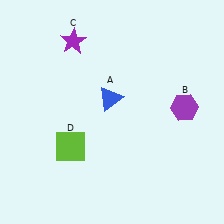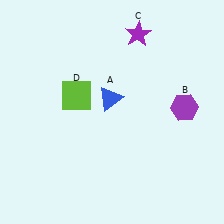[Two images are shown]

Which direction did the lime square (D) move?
The lime square (D) moved up.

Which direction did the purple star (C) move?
The purple star (C) moved right.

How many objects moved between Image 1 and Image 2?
2 objects moved between the two images.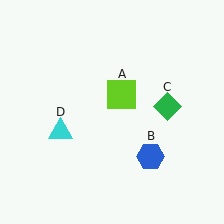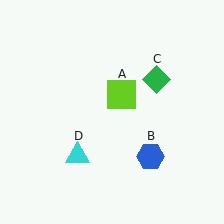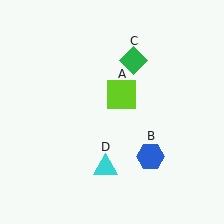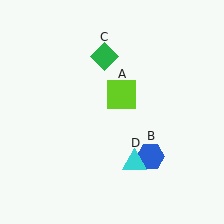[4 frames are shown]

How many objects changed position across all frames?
2 objects changed position: green diamond (object C), cyan triangle (object D).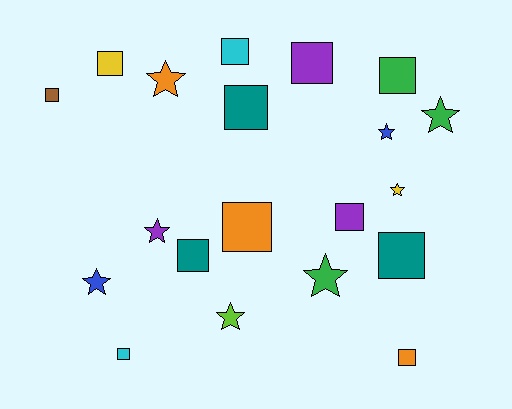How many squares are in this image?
There are 12 squares.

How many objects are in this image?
There are 20 objects.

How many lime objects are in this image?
There is 1 lime object.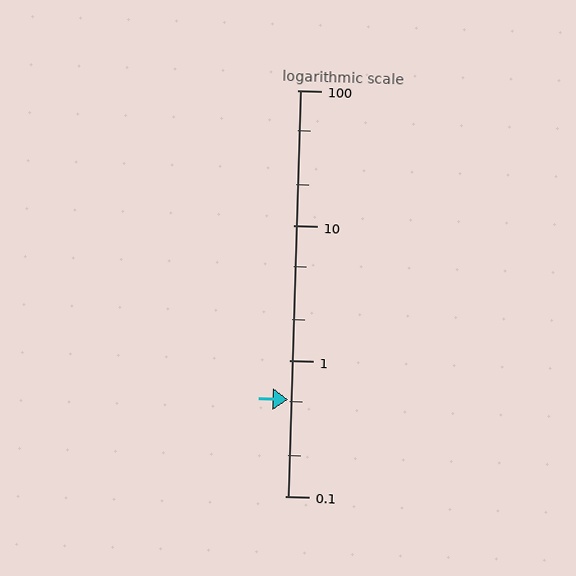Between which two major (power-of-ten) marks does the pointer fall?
The pointer is between 0.1 and 1.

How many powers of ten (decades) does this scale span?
The scale spans 3 decades, from 0.1 to 100.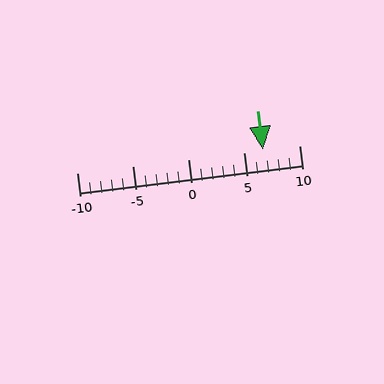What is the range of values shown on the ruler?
The ruler shows values from -10 to 10.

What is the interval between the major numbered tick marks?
The major tick marks are spaced 5 units apart.